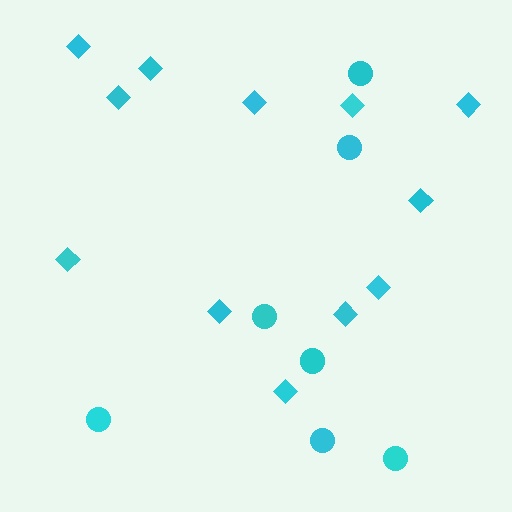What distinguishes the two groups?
There are 2 groups: one group of diamonds (12) and one group of circles (7).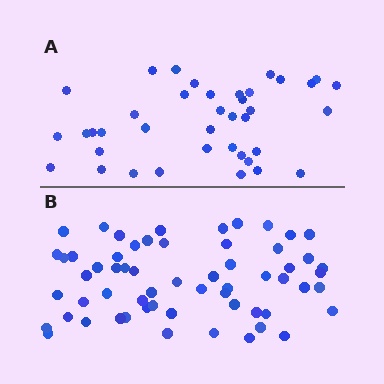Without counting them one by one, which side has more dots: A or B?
Region B (the bottom region) has more dots.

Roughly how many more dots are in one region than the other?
Region B has approximately 20 more dots than region A.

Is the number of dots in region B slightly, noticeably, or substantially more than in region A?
Region B has substantially more. The ratio is roughly 1.5 to 1.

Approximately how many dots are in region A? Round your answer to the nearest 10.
About 40 dots. (The exact count is 39, which rounds to 40.)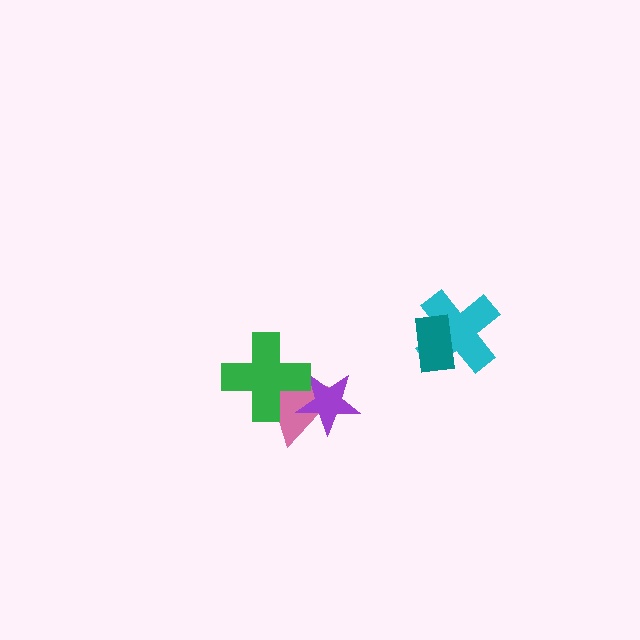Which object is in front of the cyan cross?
The teal rectangle is in front of the cyan cross.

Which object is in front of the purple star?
The green cross is in front of the purple star.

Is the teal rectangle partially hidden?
No, no other shape covers it.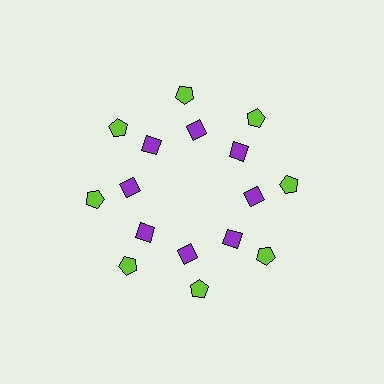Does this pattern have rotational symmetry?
Yes, this pattern has 8-fold rotational symmetry. It looks the same after rotating 45 degrees around the center.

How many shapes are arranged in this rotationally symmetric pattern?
There are 16 shapes, arranged in 8 groups of 2.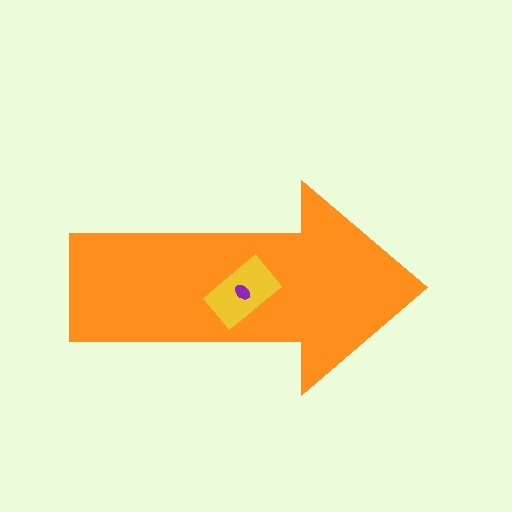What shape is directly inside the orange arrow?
The yellow rectangle.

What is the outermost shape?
The orange arrow.